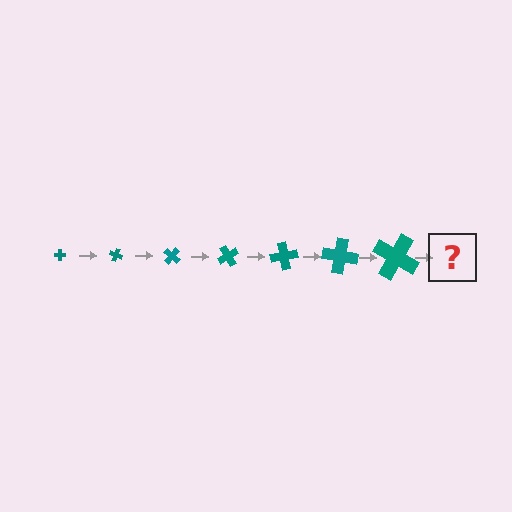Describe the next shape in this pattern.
It should be a cross, larger than the previous one and rotated 140 degrees from the start.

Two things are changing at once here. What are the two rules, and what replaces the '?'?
The two rules are that the cross grows larger each step and it rotates 20 degrees each step. The '?' should be a cross, larger than the previous one and rotated 140 degrees from the start.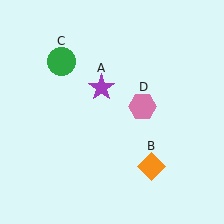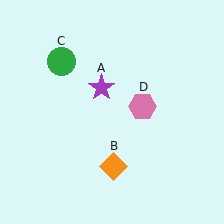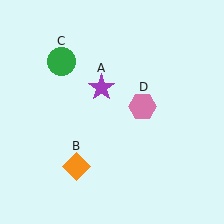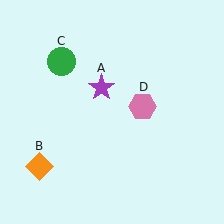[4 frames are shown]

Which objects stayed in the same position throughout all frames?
Purple star (object A) and green circle (object C) and pink hexagon (object D) remained stationary.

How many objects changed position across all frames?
1 object changed position: orange diamond (object B).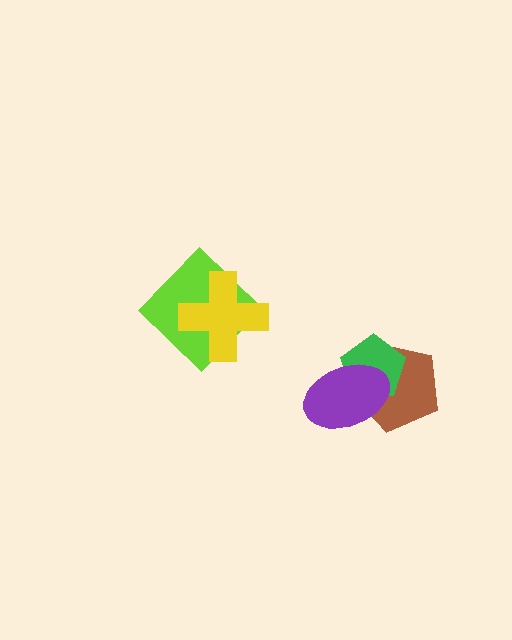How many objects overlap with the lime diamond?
1 object overlaps with the lime diamond.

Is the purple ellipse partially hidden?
No, no other shape covers it.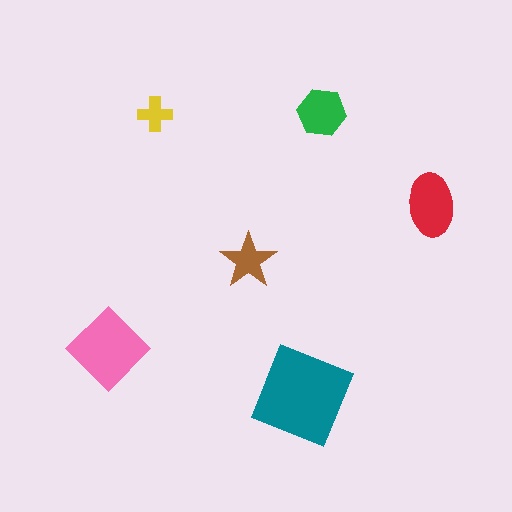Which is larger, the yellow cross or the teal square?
The teal square.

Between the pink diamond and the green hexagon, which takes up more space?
The pink diamond.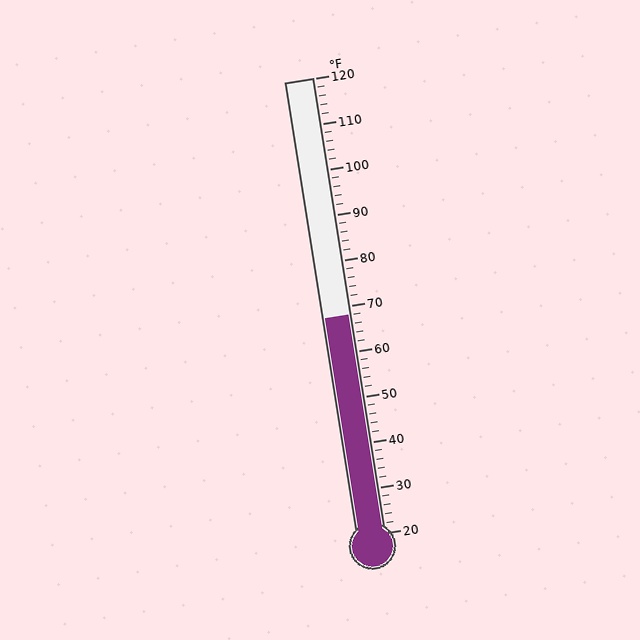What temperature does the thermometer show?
The thermometer shows approximately 68°F.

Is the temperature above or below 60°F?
The temperature is above 60°F.